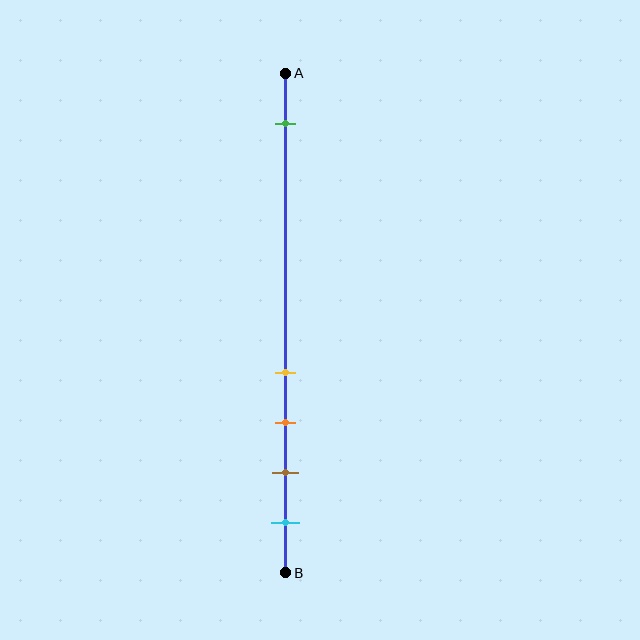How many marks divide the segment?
There are 5 marks dividing the segment.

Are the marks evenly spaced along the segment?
No, the marks are not evenly spaced.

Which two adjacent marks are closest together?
The yellow and orange marks are the closest adjacent pair.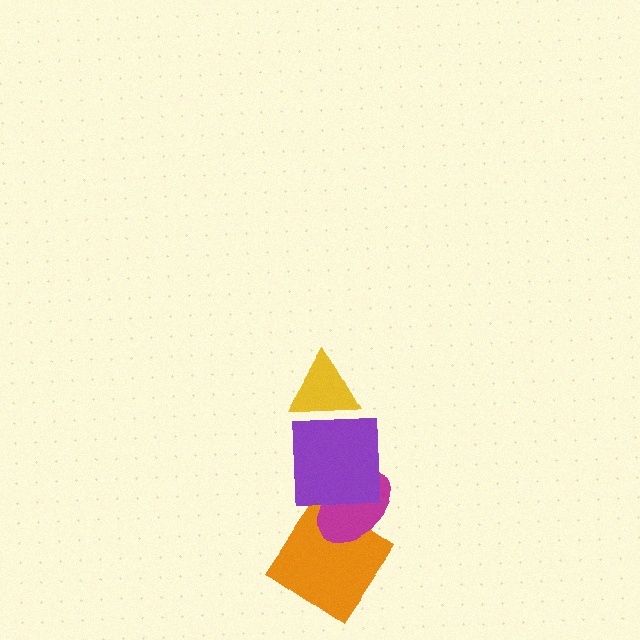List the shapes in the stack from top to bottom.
From top to bottom: the yellow triangle, the purple square, the magenta ellipse, the orange diamond.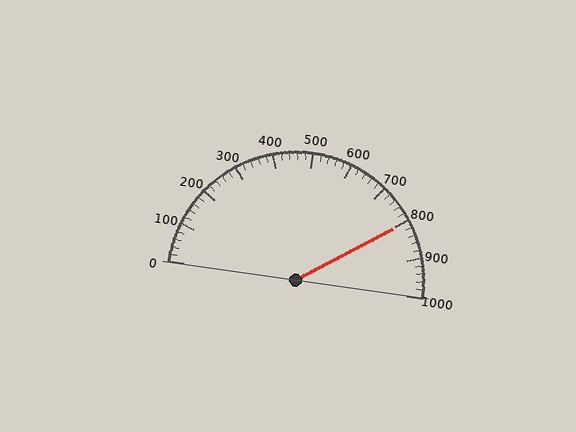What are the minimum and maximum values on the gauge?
The gauge ranges from 0 to 1000.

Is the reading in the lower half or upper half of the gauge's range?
The reading is in the upper half of the range (0 to 1000).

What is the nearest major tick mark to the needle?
The nearest major tick mark is 800.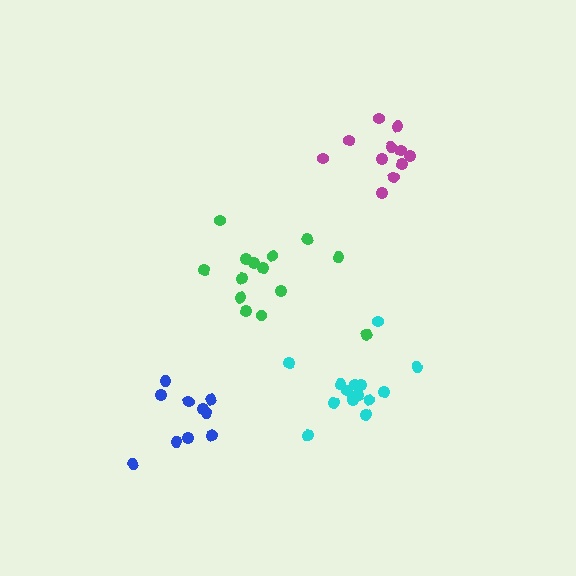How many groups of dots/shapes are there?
There are 4 groups.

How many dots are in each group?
Group 1: 14 dots, Group 2: 14 dots, Group 3: 10 dots, Group 4: 11 dots (49 total).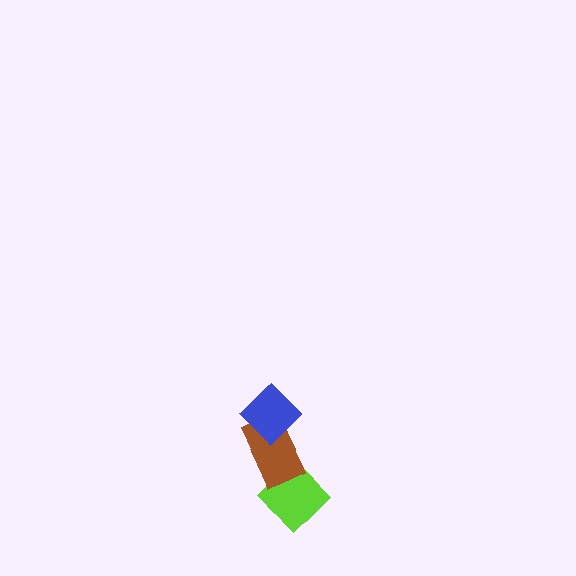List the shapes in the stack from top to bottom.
From top to bottom: the blue diamond, the brown rectangle, the lime diamond.